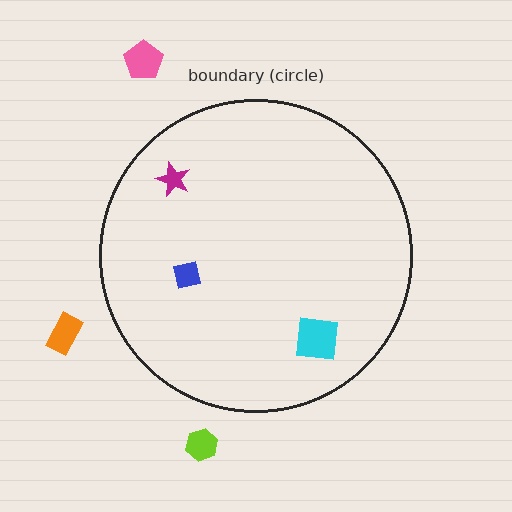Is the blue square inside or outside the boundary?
Inside.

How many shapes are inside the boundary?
3 inside, 3 outside.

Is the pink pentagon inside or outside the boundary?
Outside.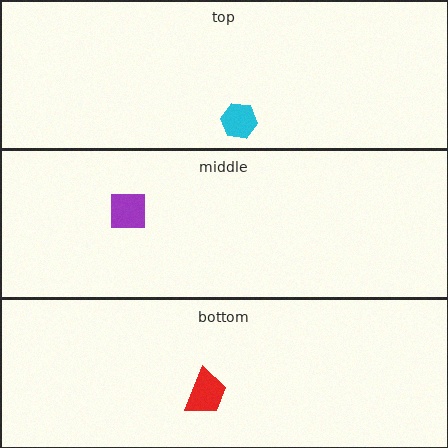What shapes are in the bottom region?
The red trapezoid.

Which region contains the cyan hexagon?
The top region.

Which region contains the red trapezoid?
The bottom region.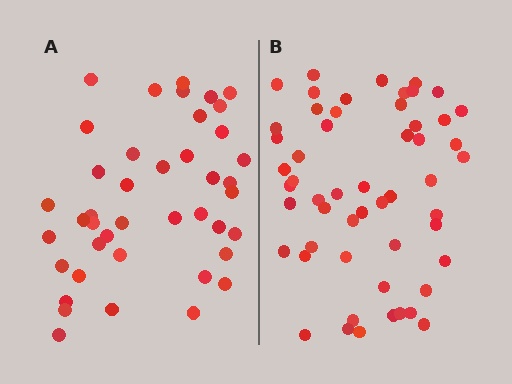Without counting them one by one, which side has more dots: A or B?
Region B (the right region) has more dots.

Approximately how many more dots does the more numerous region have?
Region B has roughly 12 or so more dots than region A.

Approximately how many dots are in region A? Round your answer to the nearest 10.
About 40 dots. (The exact count is 42, which rounds to 40.)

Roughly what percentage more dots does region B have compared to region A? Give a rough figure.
About 30% more.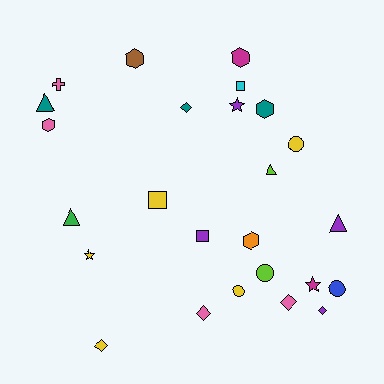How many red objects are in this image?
There are no red objects.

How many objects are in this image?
There are 25 objects.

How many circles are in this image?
There are 4 circles.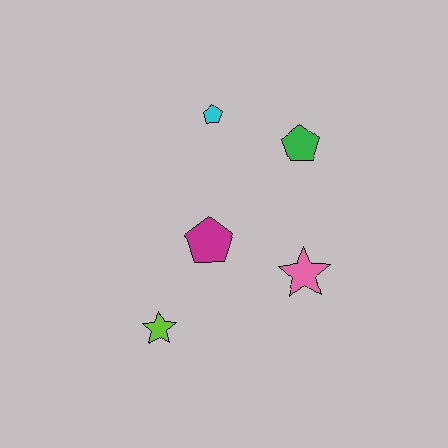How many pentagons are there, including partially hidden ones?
There are 3 pentagons.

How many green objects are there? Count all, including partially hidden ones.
There is 1 green object.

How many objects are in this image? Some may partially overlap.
There are 5 objects.